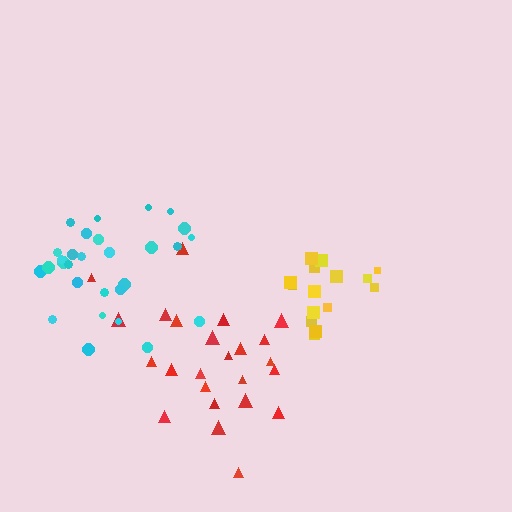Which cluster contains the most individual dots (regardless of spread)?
Cyan (30).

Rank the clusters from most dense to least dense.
cyan, yellow, red.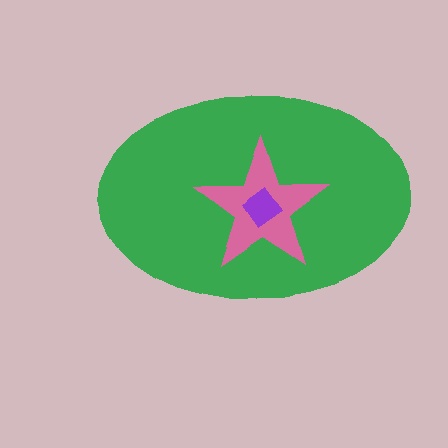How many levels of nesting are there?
3.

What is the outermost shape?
The green ellipse.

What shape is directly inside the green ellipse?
The pink star.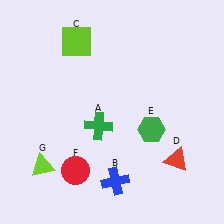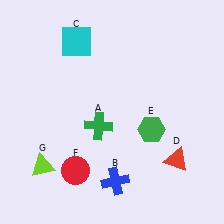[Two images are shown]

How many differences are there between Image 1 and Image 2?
There is 1 difference between the two images.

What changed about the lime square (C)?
In Image 1, C is lime. In Image 2, it changed to cyan.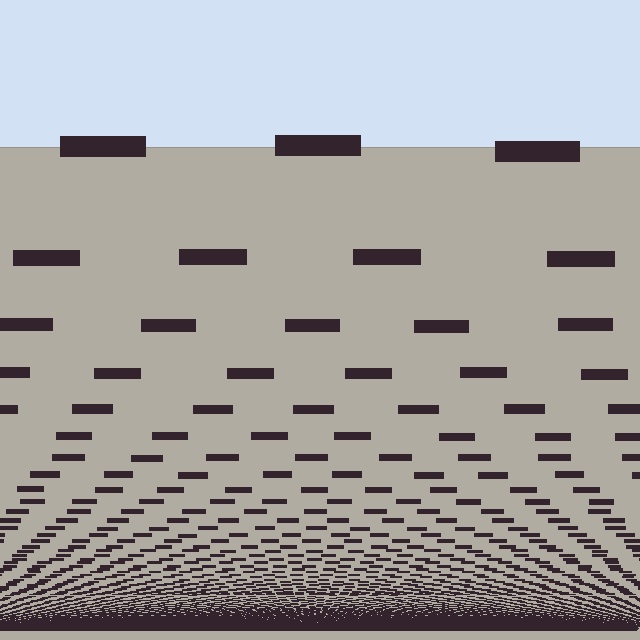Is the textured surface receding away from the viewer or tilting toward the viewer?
The surface appears to tilt toward the viewer. Texture elements get larger and sparser toward the top.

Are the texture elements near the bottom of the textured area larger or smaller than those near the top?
Smaller. The gradient is inverted — elements near the bottom are smaller and denser.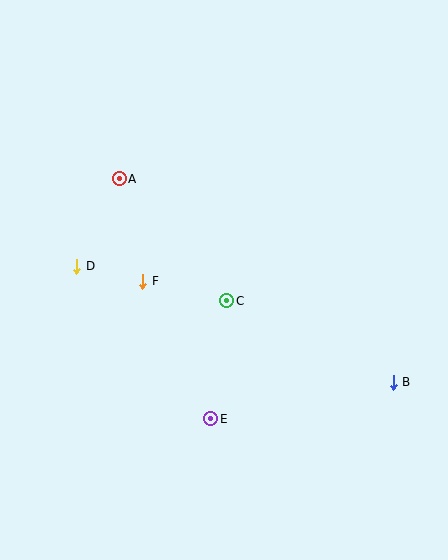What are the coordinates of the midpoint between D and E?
The midpoint between D and E is at (144, 343).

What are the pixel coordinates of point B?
Point B is at (393, 382).